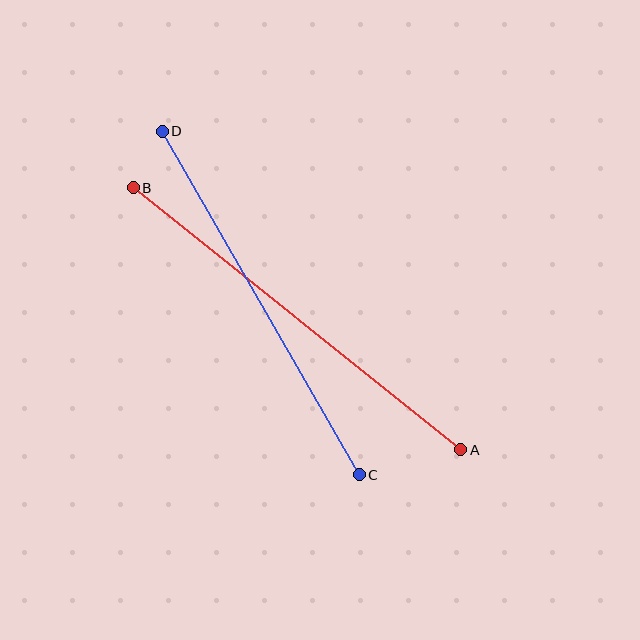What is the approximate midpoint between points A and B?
The midpoint is at approximately (297, 319) pixels.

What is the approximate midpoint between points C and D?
The midpoint is at approximately (261, 303) pixels.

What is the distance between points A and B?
The distance is approximately 419 pixels.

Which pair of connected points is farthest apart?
Points A and B are farthest apart.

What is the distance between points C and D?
The distance is approximately 396 pixels.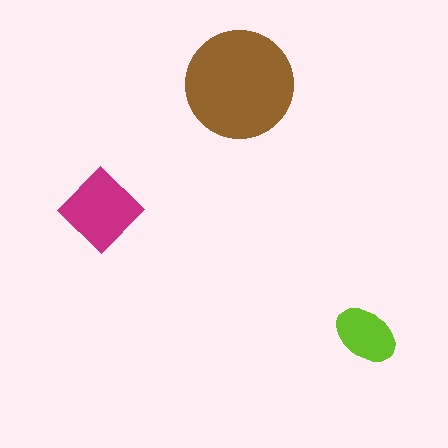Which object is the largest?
The brown circle.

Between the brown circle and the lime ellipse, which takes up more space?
The brown circle.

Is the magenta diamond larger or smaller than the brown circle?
Smaller.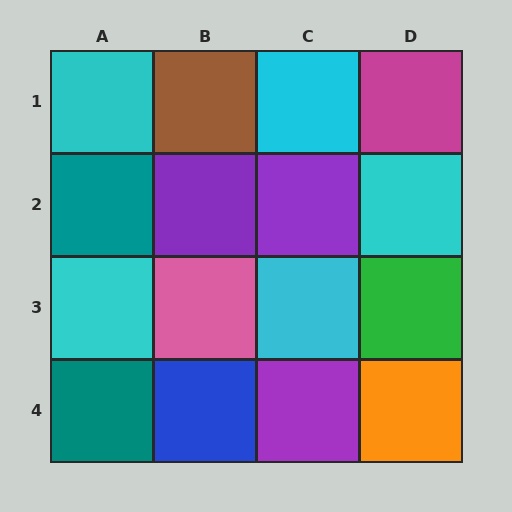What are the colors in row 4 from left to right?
Teal, blue, purple, orange.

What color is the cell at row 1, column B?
Brown.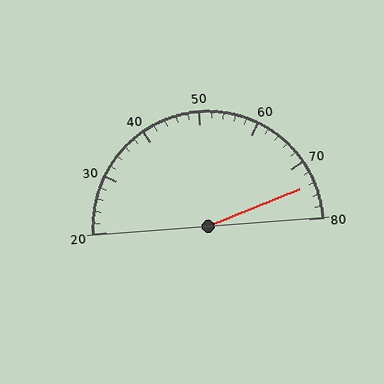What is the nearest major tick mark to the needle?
The nearest major tick mark is 70.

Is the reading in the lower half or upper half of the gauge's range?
The reading is in the upper half of the range (20 to 80).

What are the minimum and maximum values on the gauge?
The gauge ranges from 20 to 80.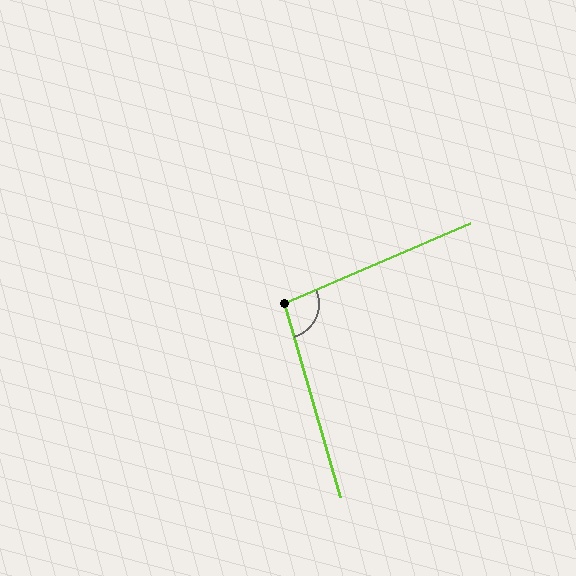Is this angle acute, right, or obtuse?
It is obtuse.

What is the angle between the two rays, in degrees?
Approximately 97 degrees.